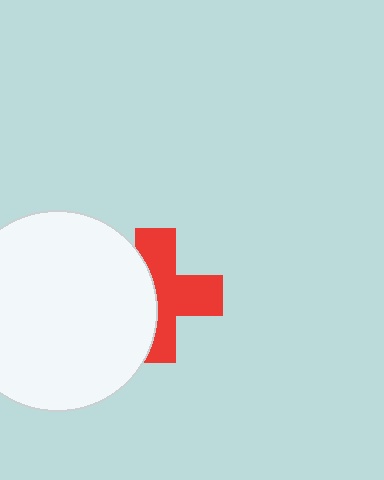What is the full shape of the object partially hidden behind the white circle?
The partially hidden object is a red cross.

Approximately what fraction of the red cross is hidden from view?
Roughly 41% of the red cross is hidden behind the white circle.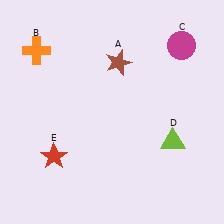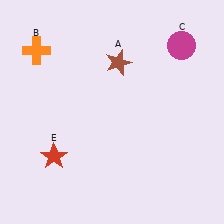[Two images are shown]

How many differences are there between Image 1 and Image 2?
There is 1 difference between the two images.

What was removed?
The lime triangle (D) was removed in Image 2.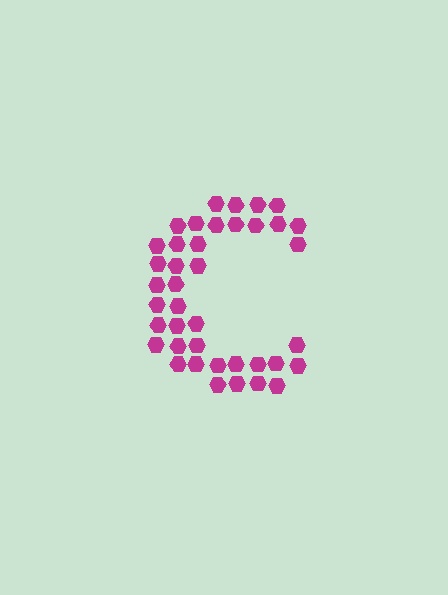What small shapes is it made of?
It is made of small hexagons.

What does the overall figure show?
The overall figure shows the letter C.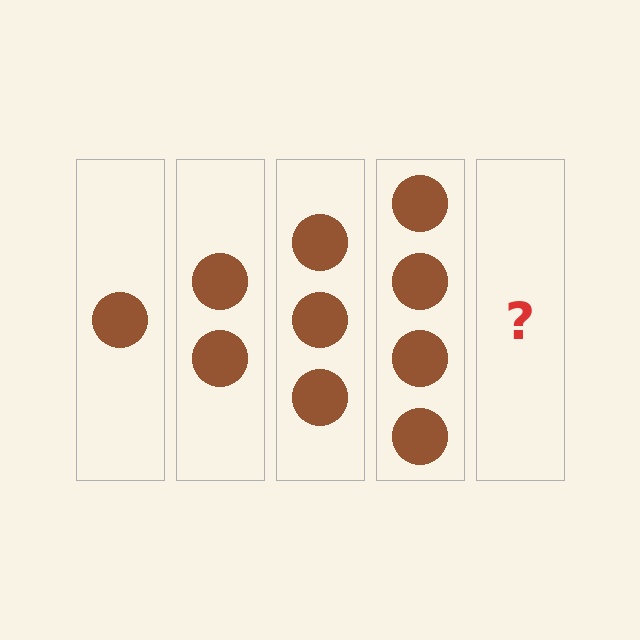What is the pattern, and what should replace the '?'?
The pattern is that each step adds one more circle. The '?' should be 5 circles.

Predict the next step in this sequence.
The next step is 5 circles.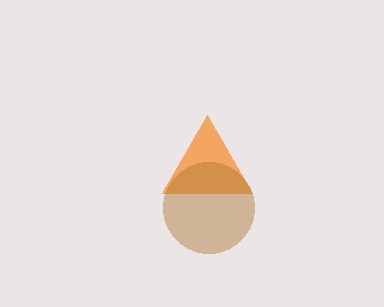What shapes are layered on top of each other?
The layered shapes are: an orange triangle, a brown circle.